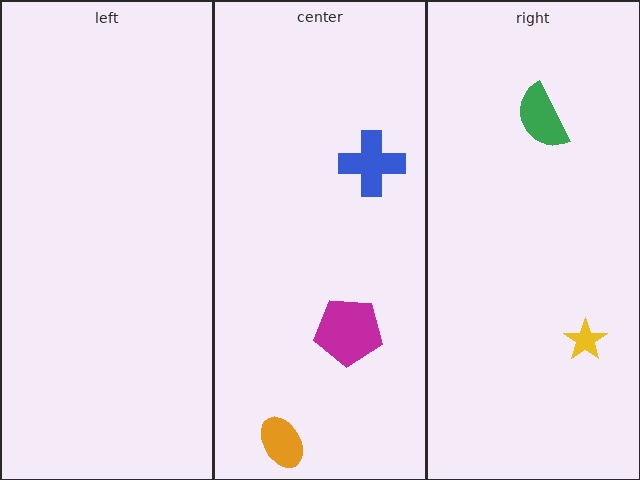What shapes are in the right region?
The yellow star, the green semicircle.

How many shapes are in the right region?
2.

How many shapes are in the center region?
3.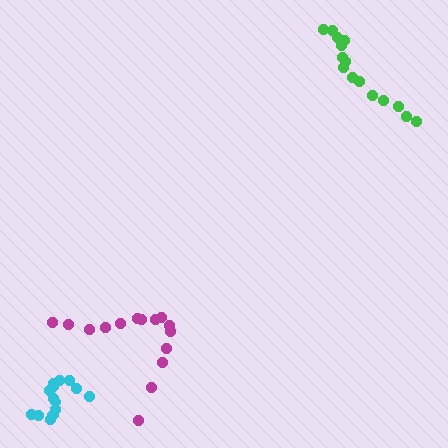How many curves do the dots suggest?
There are 3 distinct paths.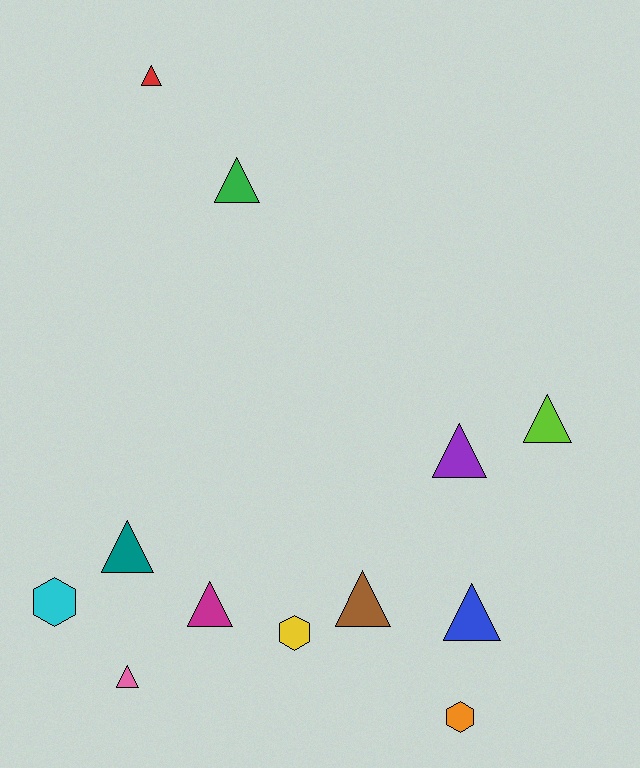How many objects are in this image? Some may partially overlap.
There are 12 objects.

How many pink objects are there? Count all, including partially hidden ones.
There is 1 pink object.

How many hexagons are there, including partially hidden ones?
There are 3 hexagons.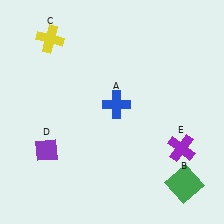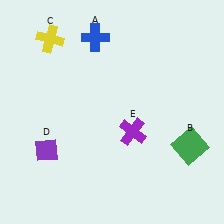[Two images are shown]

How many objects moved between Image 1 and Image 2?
3 objects moved between the two images.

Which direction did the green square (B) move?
The green square (B) moved up.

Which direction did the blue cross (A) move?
The blue cross (A) moved up.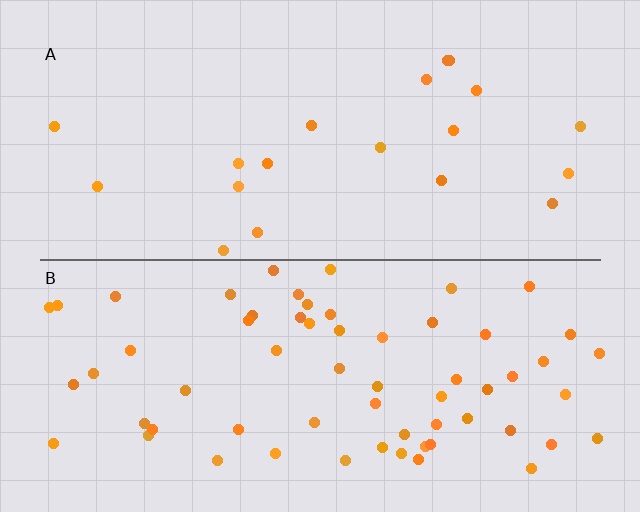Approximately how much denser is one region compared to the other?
Approximately 3.2× — region B over region A.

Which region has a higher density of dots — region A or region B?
B (the bottom).